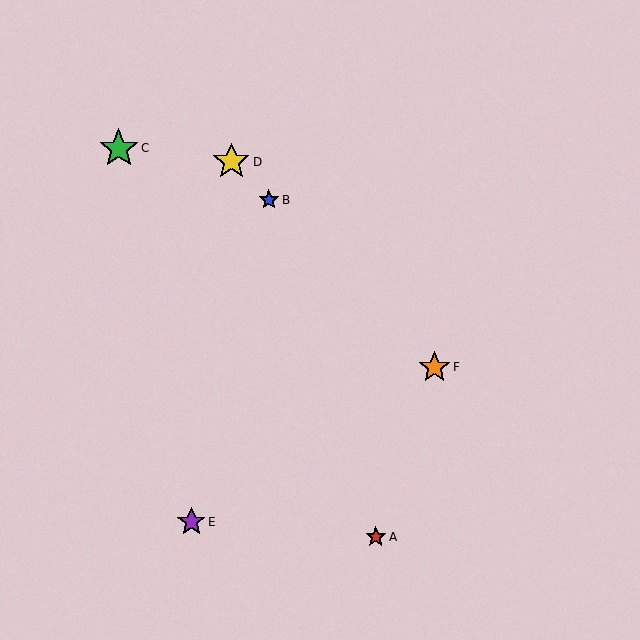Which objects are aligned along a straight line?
Objects B, D, F are aligned along a straight line.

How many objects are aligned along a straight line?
3 objects (B, D, F) are aligned along a straight line.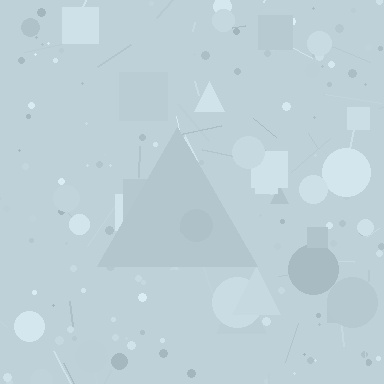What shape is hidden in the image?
A triangle is hidden in the image.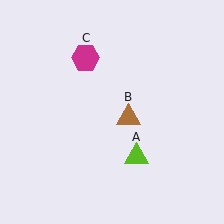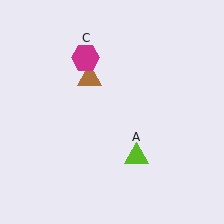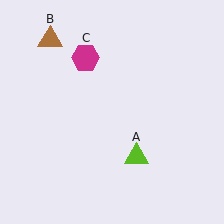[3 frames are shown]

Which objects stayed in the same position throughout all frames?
Lime triangle (object A) and magenta hexagon (object C) remained stationary.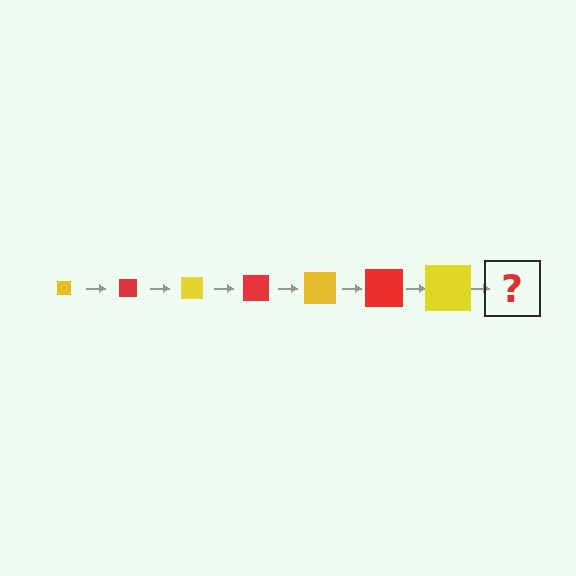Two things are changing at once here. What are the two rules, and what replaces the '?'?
The two rules are that the square grows larger each step and the color cycles through yellow and red. The '?' should be a red square, larger than the previous one.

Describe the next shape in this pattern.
It should be a red square, larger than the previous one.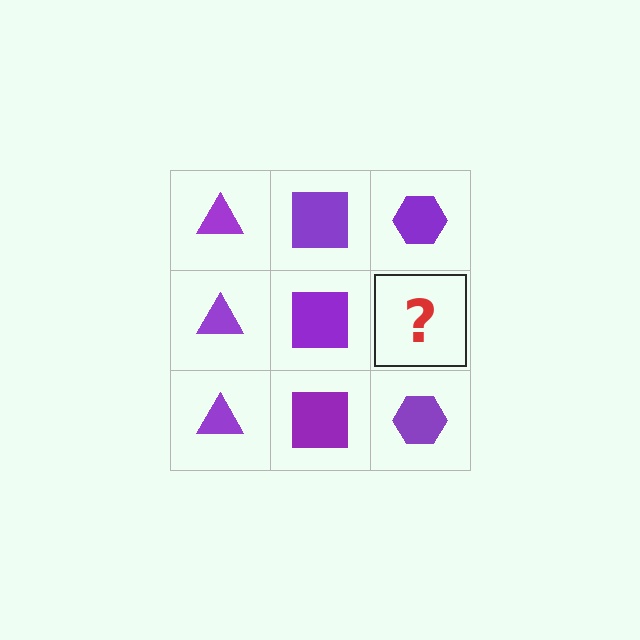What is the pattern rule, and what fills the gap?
The rule is that each column has a consistent shape. The gap should be filled with a purple hexagon.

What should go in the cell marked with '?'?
The missing cell should contain a purple hexagon.